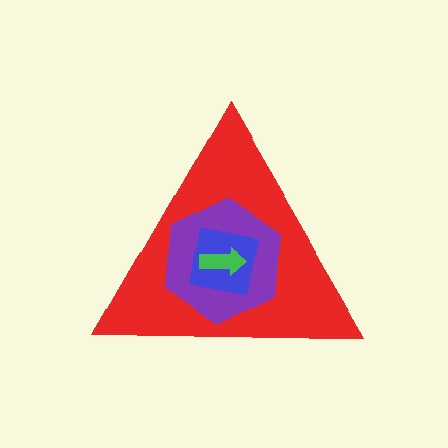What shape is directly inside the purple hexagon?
The blue square.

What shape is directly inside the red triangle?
The purple hexagon.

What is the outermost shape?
The red triangle.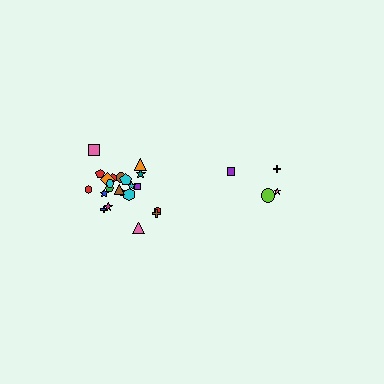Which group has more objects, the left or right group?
The left group.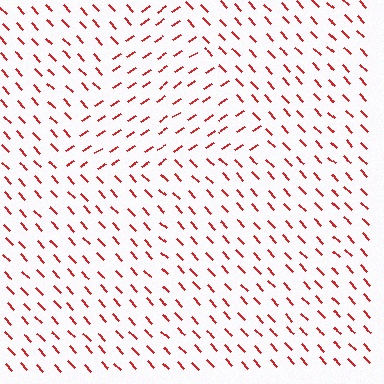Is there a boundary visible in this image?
Yes, there is a texture boundary formed by a change in line orientation.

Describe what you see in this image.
The image is filled with small red line segments. A triangle region in the image has lines oriented differently from the surrounding lines, creating a visible texture boundary.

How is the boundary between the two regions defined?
The boundary is defined purely by a change in line orientation (approximately 80 degrees difference). All lines are the same color and thickness.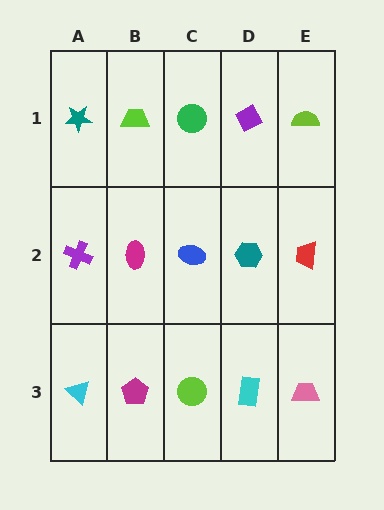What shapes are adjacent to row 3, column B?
A magenta ellipse (row 2, column B), a cyan triangle (row 3, column A), a lime circle (row 3, column C).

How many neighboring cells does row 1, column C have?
3.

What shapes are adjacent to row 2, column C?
A green circle (row 1, column C), a lime circle (row 3, column C), a magenta ellipse (row 2, column B), a teal hexagon (row 2, column D).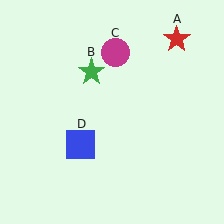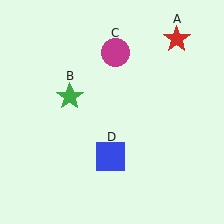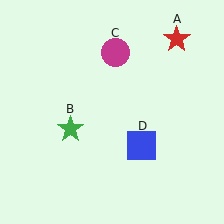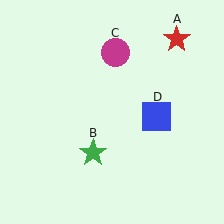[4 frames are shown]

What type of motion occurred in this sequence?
The green star (object B), blue square (object D) rotated counterclockwise around the center of the scene.